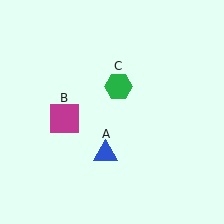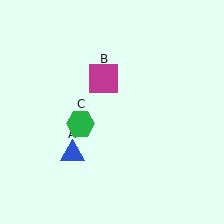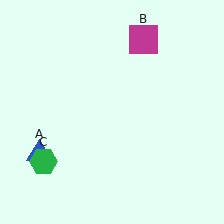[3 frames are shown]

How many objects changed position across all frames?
3 objects changed position: blue triangle (object A), magenta square (object B), green hexagon (object C).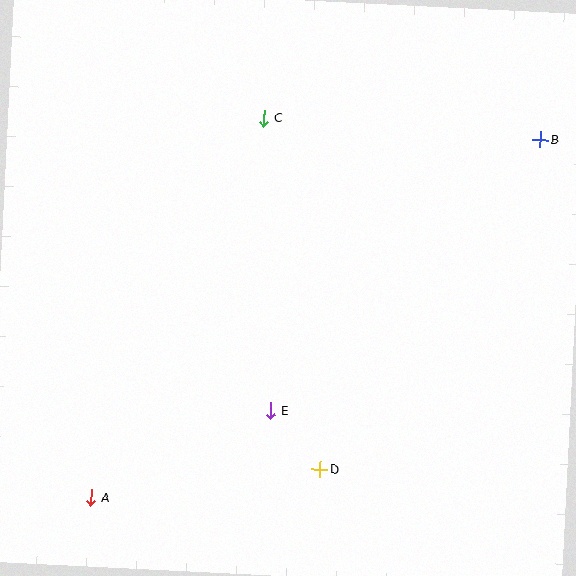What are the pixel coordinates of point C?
Point C is at (264, 118).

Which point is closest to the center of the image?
Point E at (271, 411) is closest to the center.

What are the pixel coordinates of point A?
Point A is at (91, 497).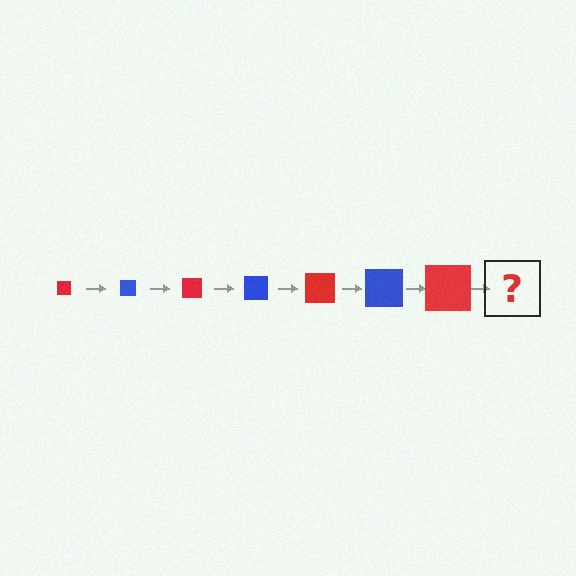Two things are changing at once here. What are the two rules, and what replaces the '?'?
The two rules are that the square grows larger each step and the color cycles through red and blue. The '?' should be a blue square, larger than the previous one.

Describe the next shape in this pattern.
It should be a blue square, larger than the previous one.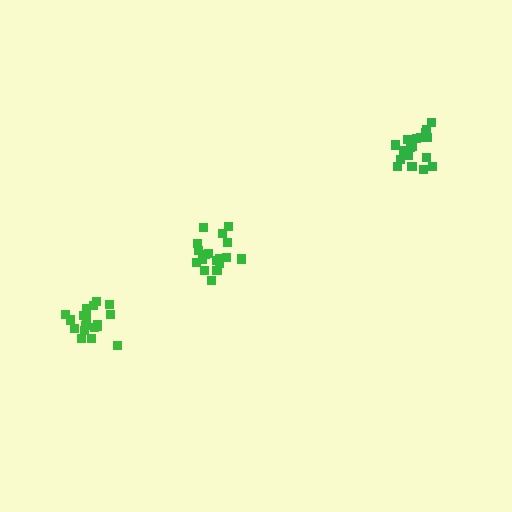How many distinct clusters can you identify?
There are 3 distinct clusters.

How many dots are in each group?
Group 1: 18 dots, Group 2: 19 dots, Group 3: 18 dots (55 total).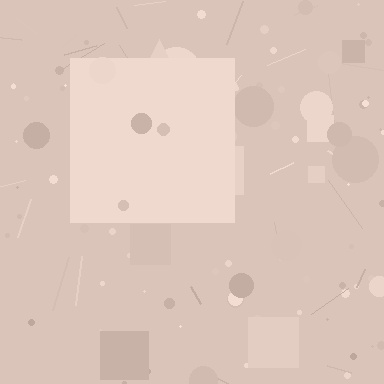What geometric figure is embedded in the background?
A square is embedded in the background.